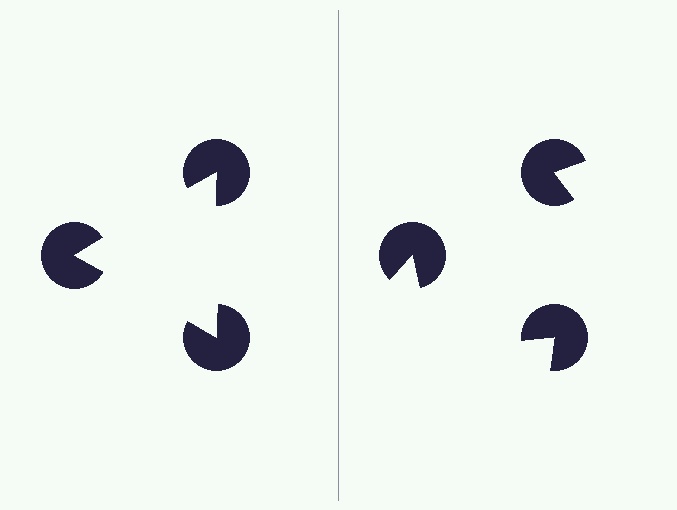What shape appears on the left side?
An illusory triangle.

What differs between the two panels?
The pac-man discs are positioned identically on both sides; only the wedge orientations differ. On the left they align to a triangle; on the right they are misaligned.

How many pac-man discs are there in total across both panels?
6 — 3 on each side.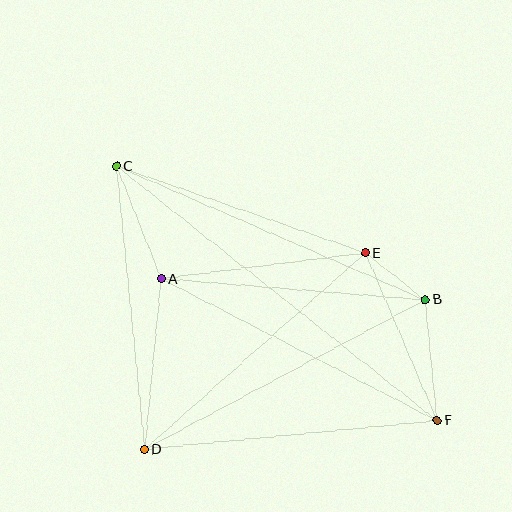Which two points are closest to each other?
Points B and E are closest to each other.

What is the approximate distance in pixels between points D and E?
The distance between D and E is approximately 295 pixels.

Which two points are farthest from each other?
Points C and F are farthest from each other.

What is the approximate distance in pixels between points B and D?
The distance between B and D is approximately 319 pixels.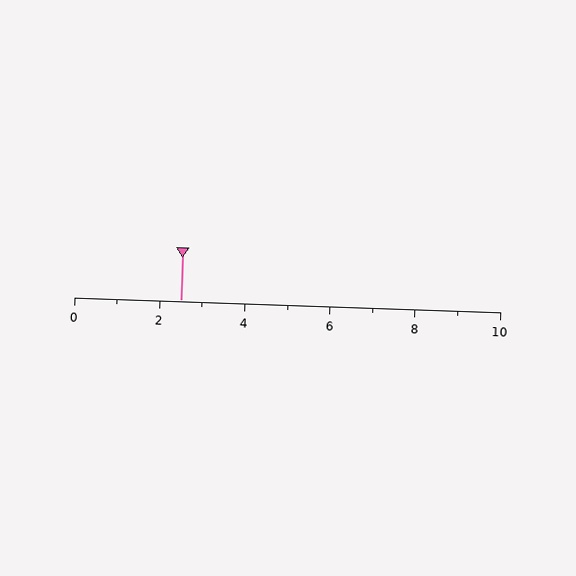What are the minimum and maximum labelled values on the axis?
The axis runs from 0 to 10.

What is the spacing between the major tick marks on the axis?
The major ticks are spaced 2 apart.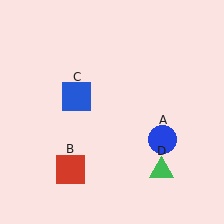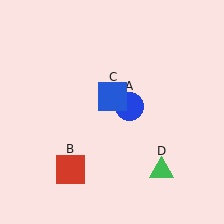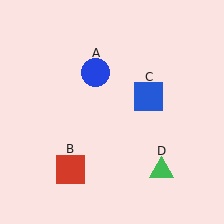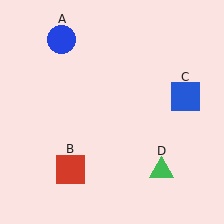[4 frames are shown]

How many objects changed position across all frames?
2 objects changed position: blue circle (object A), blue square (object C).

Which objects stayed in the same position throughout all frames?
Red square (object B) and green triangle (object D) remained stationary.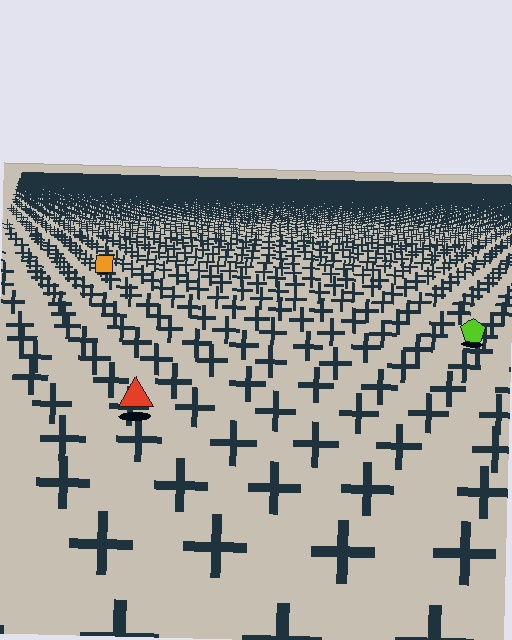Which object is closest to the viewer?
The red triangle is closest. The texture marks near it are larger and more spread out.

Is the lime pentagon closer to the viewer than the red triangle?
No. The red triangle is closer — you can tell from the texture gradient: the ground texture is coarser near it.